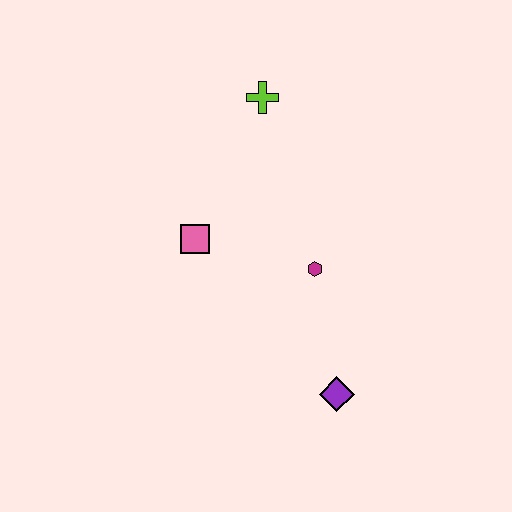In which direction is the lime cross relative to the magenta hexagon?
The lime cross is above the magenta hexagon.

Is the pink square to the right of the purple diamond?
No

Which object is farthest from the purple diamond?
The lime cross is farthest from the purple diamond.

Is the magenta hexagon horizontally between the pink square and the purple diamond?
Yes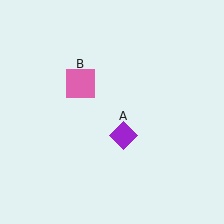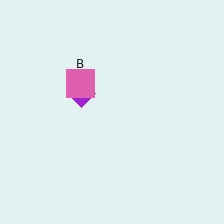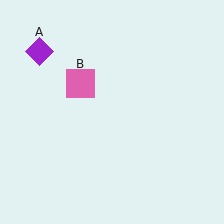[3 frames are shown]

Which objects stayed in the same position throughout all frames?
Pink square (object B) remained stationary.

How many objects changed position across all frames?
1 object changed position: purple diamond (object A).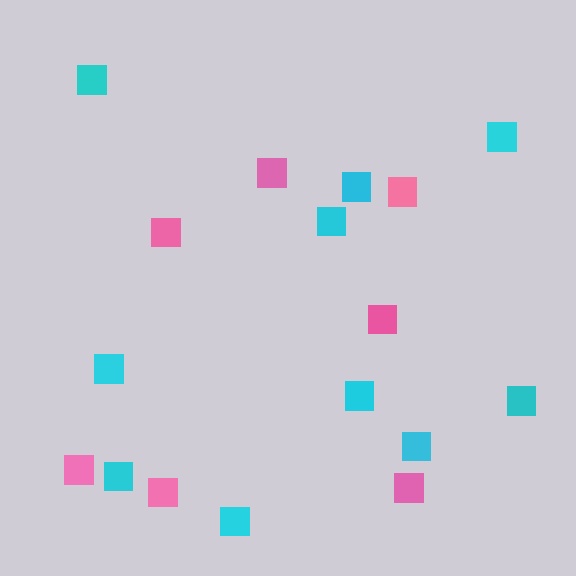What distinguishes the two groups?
There are 2 groups: one group of pink squares (7) and one group of cyan squares (10).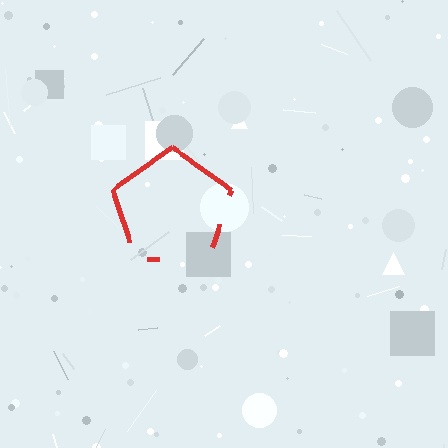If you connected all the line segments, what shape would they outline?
They would outline a pentagon.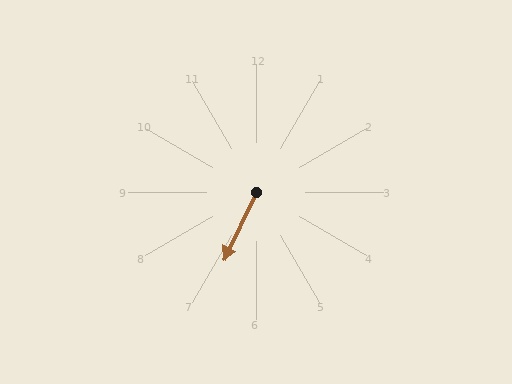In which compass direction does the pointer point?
Southwest.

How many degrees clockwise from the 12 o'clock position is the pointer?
Approximately 206 degrees.